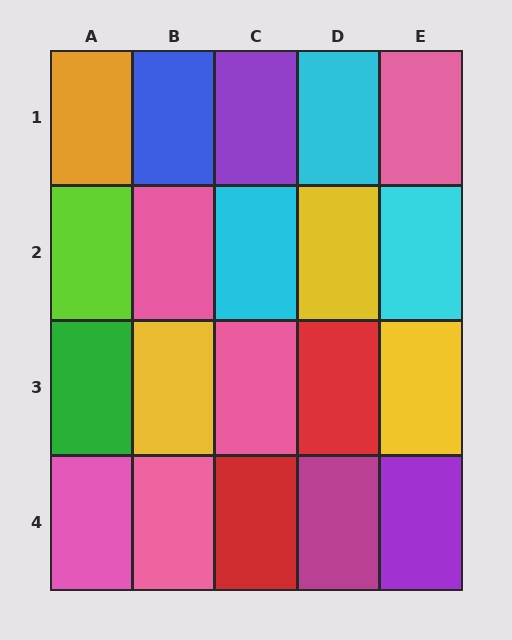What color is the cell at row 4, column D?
Magenta.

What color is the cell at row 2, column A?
Lime.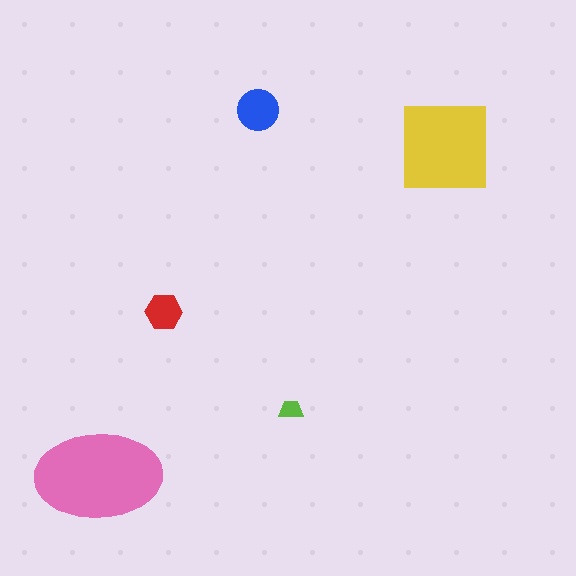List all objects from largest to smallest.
The pink ellipse, the yellow square, the blue circle, the red hexagon, the lime trapezoid.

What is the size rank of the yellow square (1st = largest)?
2nd.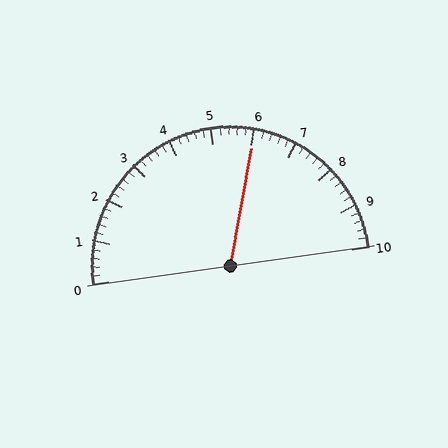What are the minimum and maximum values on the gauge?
The gauge ranges from 0 to 10.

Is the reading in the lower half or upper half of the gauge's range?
The reading is in the upper half of the range (0 to 10).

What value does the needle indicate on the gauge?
The needle indicates approximately 6.0.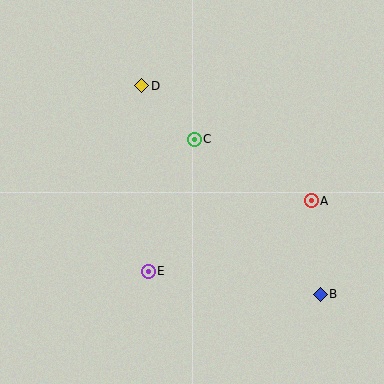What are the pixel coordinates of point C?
Point C is at (194, 139).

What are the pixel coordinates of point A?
Point A is at (311, 201).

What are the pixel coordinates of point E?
Point E is at (148, 271).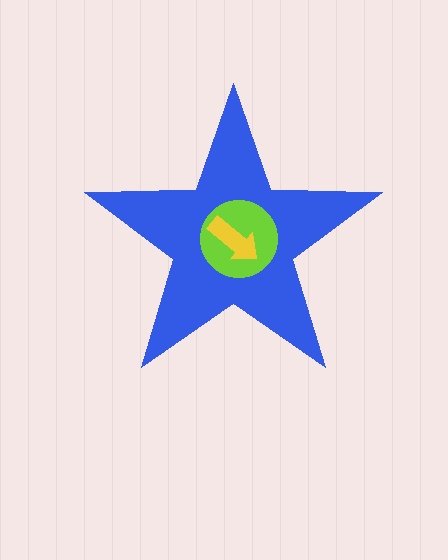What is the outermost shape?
The blue star.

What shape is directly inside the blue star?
The lime circle.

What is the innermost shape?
The yellow arrow.